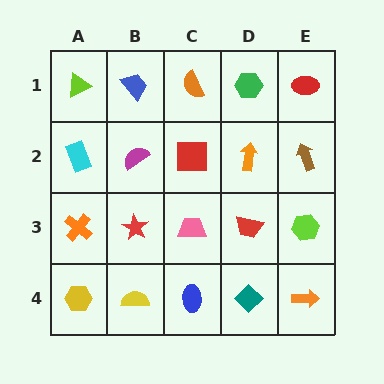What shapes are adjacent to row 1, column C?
A red square (row 2, column C), a blue trapezoid (row 1, column B), a green hexagon (row 1, column D).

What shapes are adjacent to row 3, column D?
An orange arrow (row 2, column D), a teal diamond (row 4, column D), a pink trapezoid (row 3, column C), a lime hexagon (row 3, column E).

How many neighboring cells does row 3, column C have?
4.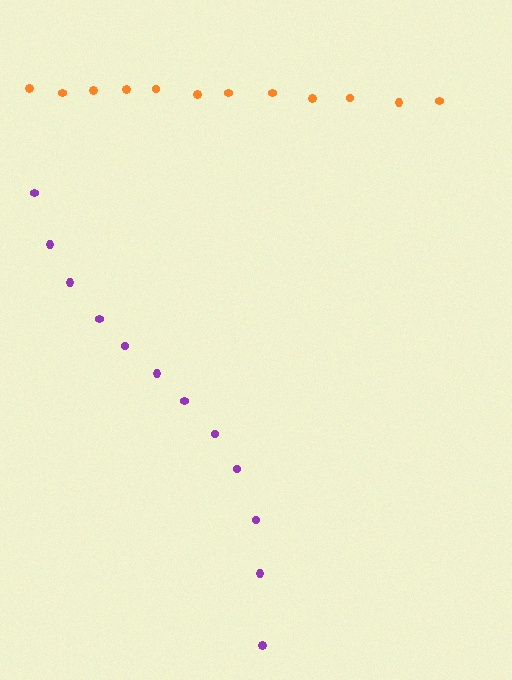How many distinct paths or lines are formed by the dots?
There are 2 distinct paths.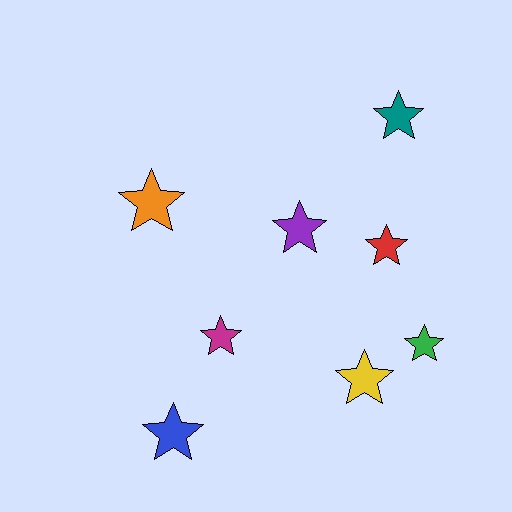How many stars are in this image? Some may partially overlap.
There are 8 stars.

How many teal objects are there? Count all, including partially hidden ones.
There is 1 teal object.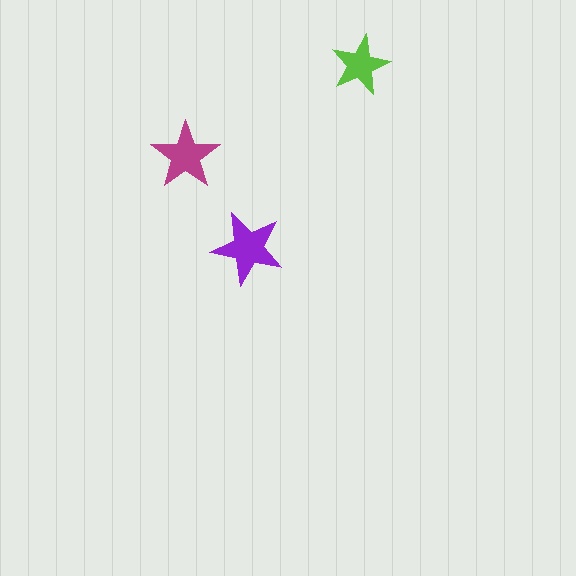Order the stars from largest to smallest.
the purple one, the magenta one, the lime one.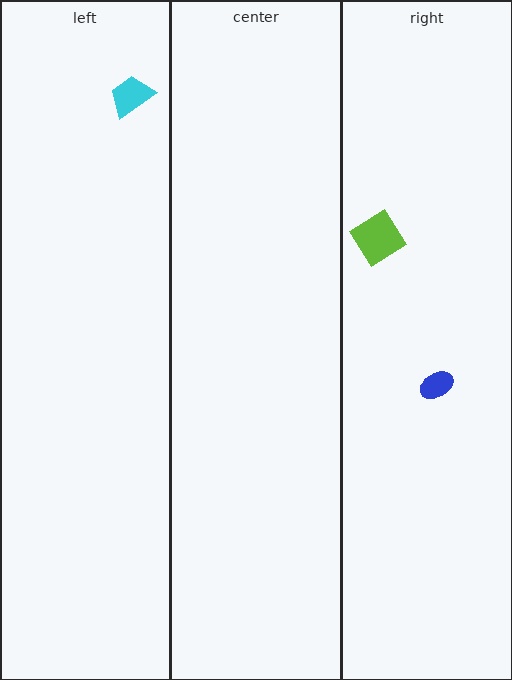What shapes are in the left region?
The cyan trapezoid.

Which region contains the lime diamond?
The right region.